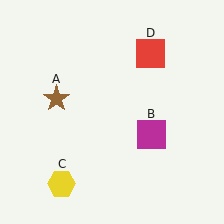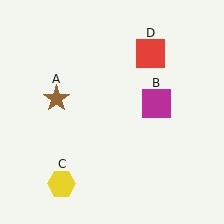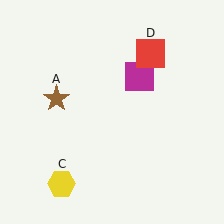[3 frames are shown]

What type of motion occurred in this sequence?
The magenta square (object B) rotated counterclockwise around the center of the scene.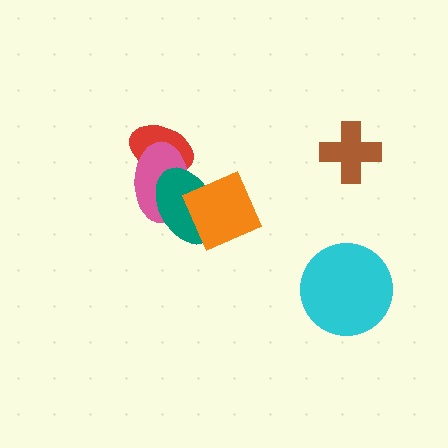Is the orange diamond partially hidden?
No, no other shape covers it.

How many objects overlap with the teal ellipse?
3 objects overlap with the teal ellipse.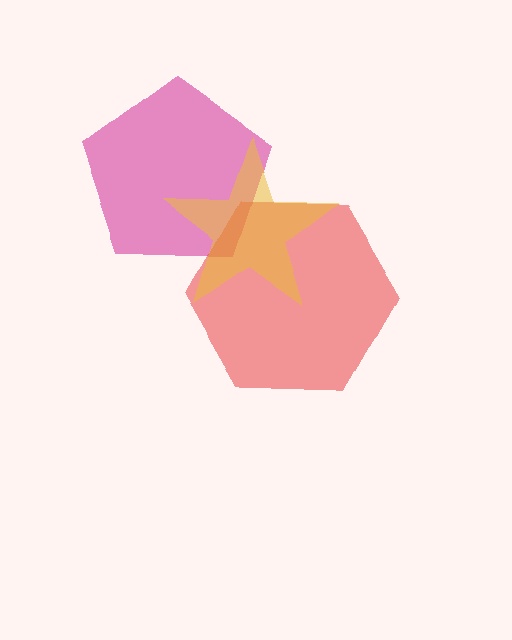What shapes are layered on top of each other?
The layered shapes are: a magenta pentagon, a red hexagon, a yellow star.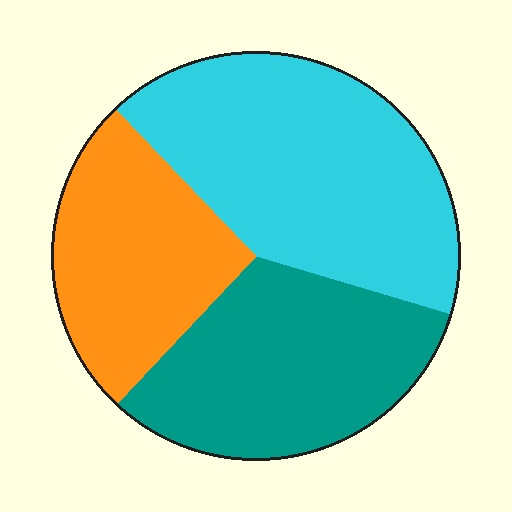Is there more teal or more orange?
Teal.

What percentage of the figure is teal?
Teal covers around 30% of the figure.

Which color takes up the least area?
Orange, at roughly 25%.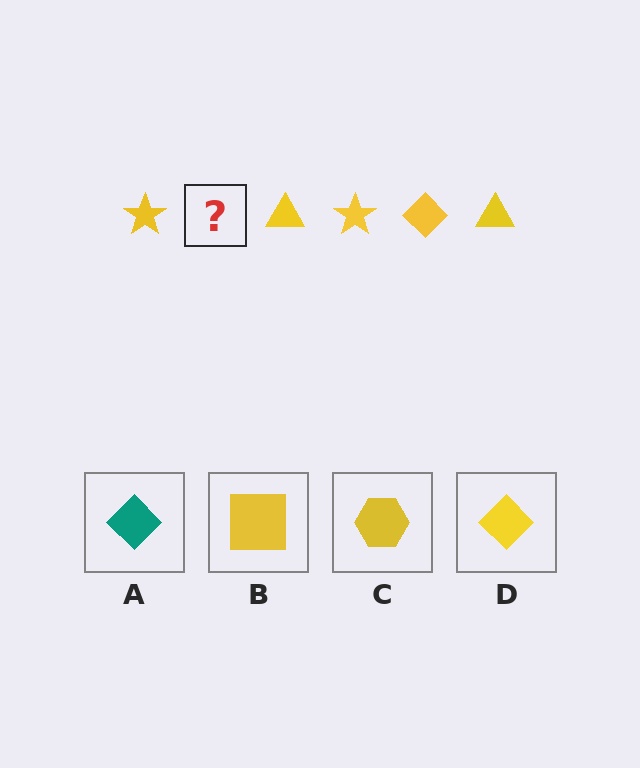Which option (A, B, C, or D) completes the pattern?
D.